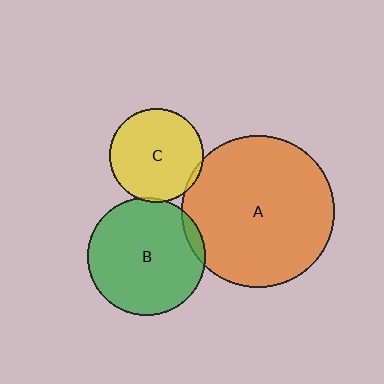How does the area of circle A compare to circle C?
Approximately 2.6 times.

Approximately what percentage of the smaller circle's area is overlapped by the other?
Approximately 5%.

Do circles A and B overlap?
Yes.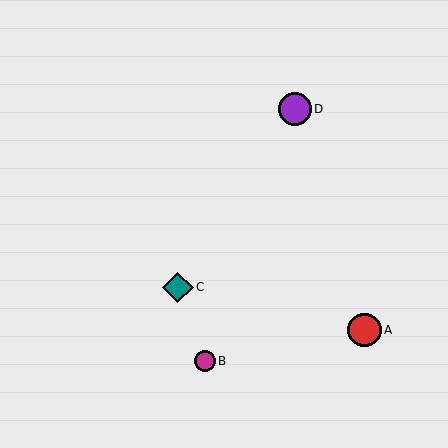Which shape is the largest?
The red circle (labeled A) is the largest.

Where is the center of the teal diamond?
The center of the teal diamond is at (178, 287).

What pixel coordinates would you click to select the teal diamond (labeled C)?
Click at (178, 287) to select the teal diamond C.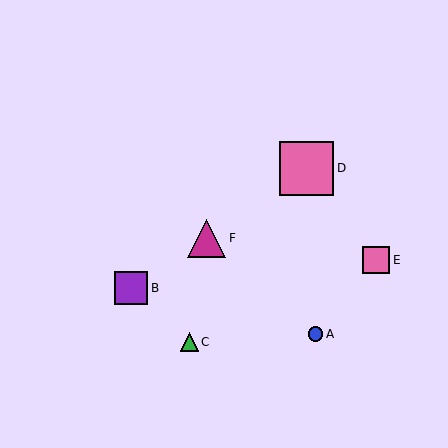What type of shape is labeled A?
Shape A is a blue circle.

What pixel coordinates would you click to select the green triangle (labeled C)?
Click at (189, 342) to select the green triangle C.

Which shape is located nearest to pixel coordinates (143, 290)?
The purple square (labeled B) at (131, 288) is nearest to that location.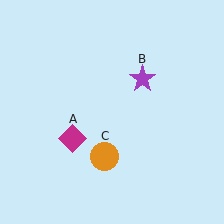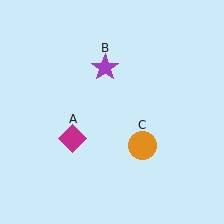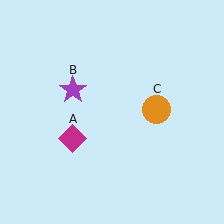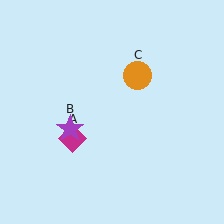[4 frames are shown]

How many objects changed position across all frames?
2 objects changed position: purple star (object B), orange circle (object C).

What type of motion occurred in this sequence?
The purple star (object B), orange circle (object C) rotated counterclockwise around the center of the scene.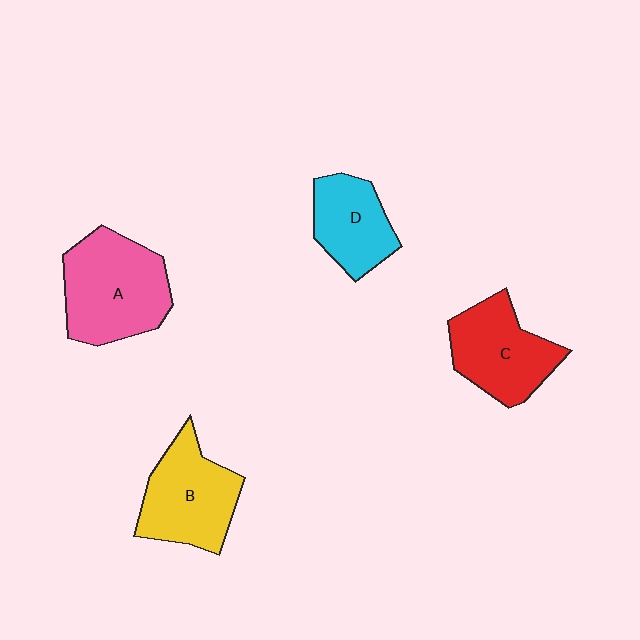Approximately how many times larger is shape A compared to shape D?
Approximately 1.6 times.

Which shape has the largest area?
Shape A (pink).